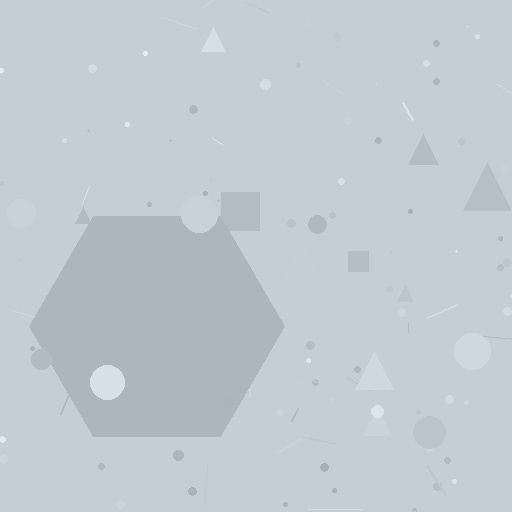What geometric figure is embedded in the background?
A hexagon is embedded in the background.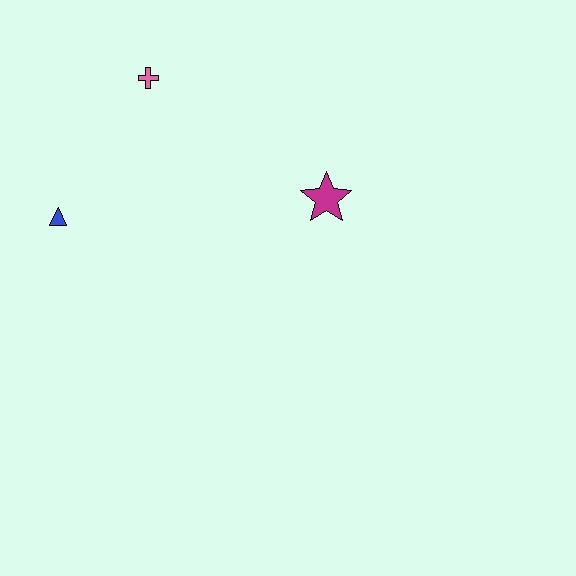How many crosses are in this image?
There is 1 cross.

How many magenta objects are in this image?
There is 1 magenta object.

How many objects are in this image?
There are 3 objects.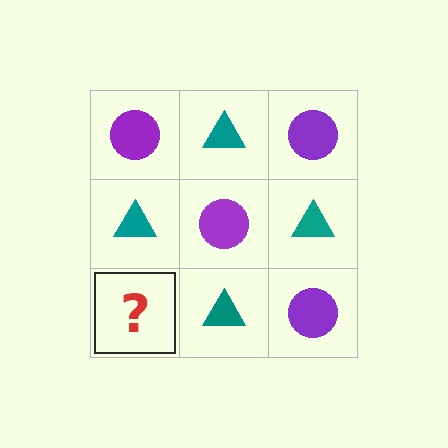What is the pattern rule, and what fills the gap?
The rule is that it alternates purple circle and teal triangle in a checkerboard pattern. The gap should be filled with a purple circle.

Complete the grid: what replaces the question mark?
The question mark should be replaced with a purple circle.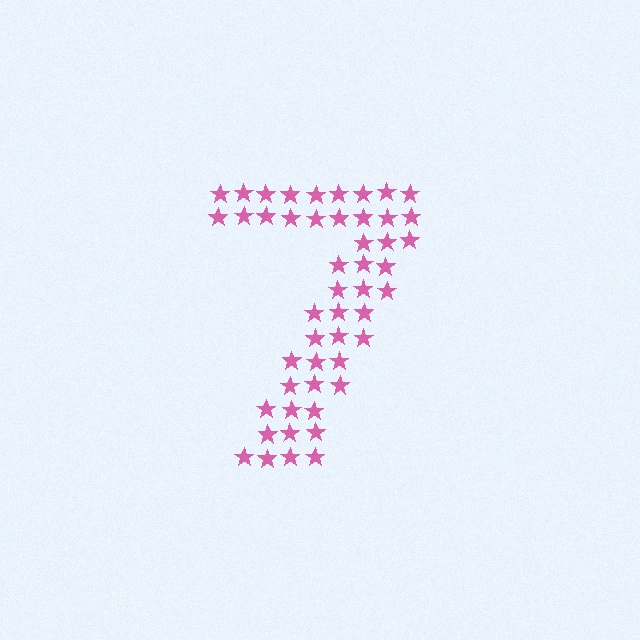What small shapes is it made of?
It is made of small stars.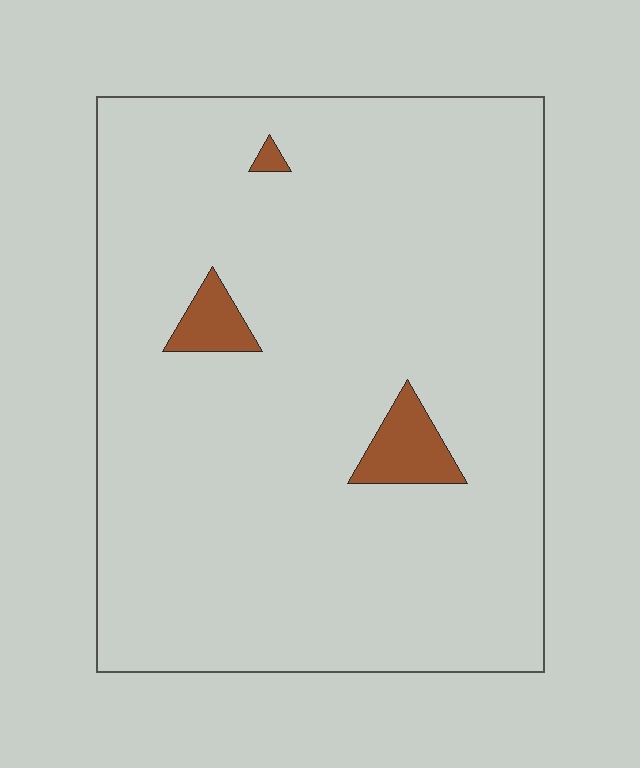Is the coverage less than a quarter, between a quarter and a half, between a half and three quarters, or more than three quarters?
Less than a quarter.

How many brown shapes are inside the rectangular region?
3.